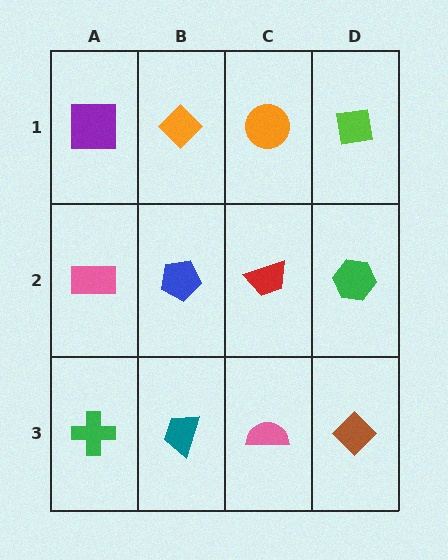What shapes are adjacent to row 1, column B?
A blue pentagon (row 2, column B), a purple square (row 1, column A), an orange circle (row 1, column C).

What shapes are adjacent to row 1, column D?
A green hexagon (row 2, column D), an orange circle (row 1, column C).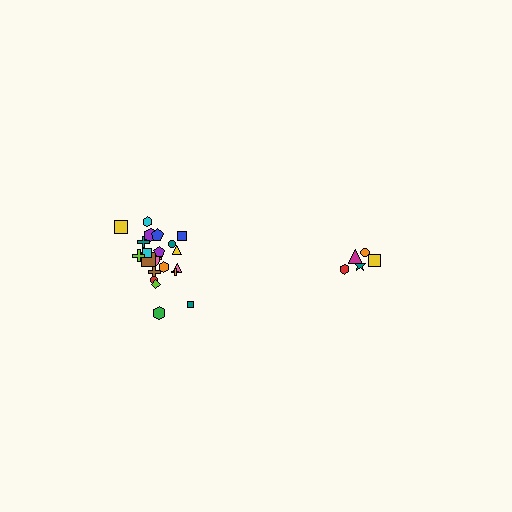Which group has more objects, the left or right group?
The left group.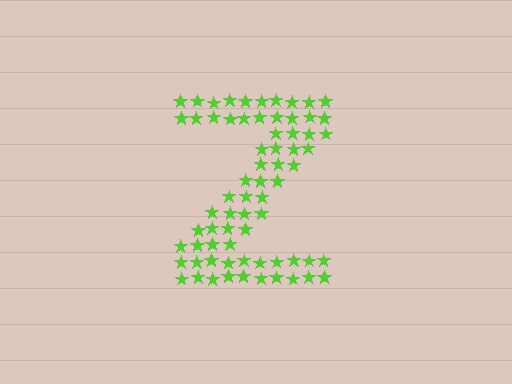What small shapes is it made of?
It is made of small stars.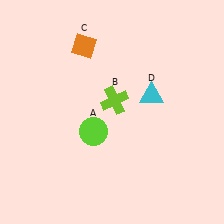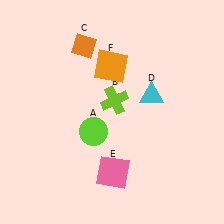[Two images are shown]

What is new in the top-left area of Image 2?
An orange square (F) was added in the top-left area of Image 2.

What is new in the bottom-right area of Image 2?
A pink square (E) was added in the bottom-right area of Image 2.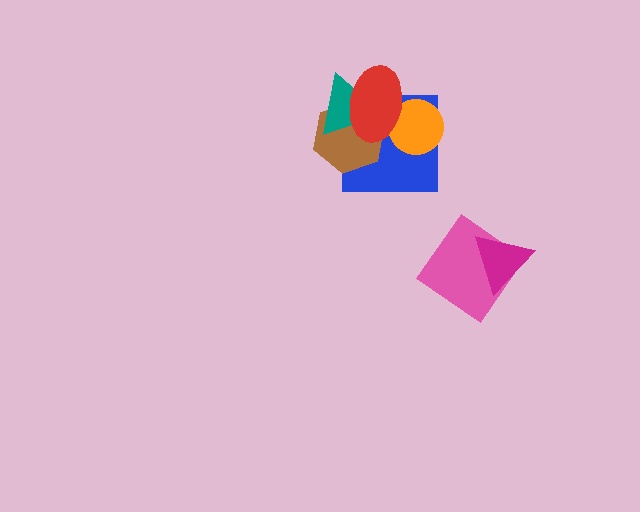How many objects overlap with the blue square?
4 objects overlap with the blue square.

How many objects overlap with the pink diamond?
1 object overlaps with the pink diamond.